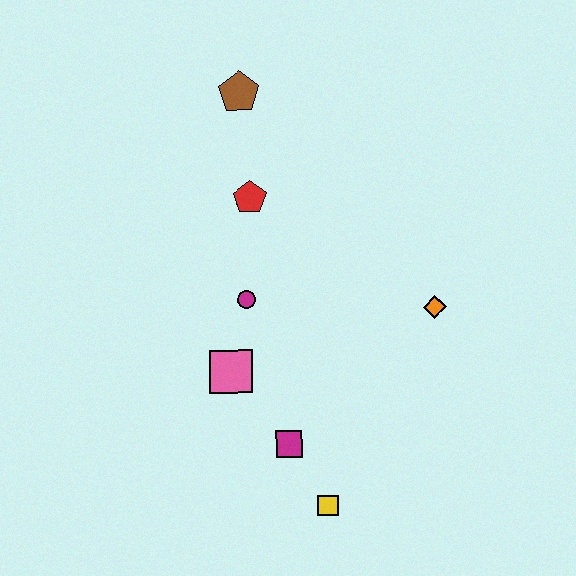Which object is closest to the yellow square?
The magenta square is closest to the yellow square.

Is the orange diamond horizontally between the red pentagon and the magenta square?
No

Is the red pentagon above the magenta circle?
Yes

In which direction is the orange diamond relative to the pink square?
The orange diamond is to the right of the pink square.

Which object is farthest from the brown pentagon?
The yellow square is farthest from the brown pentagon.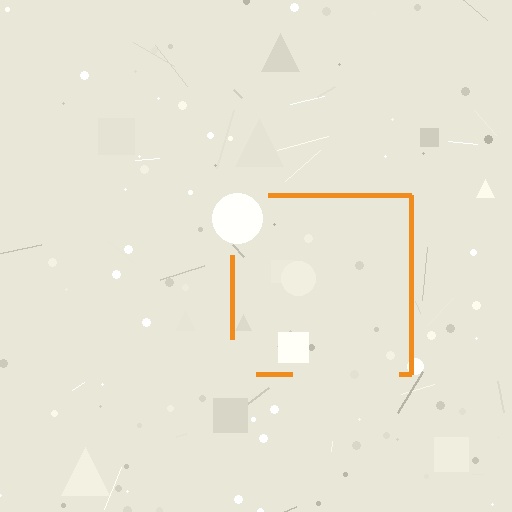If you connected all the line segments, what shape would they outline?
They would outline a square.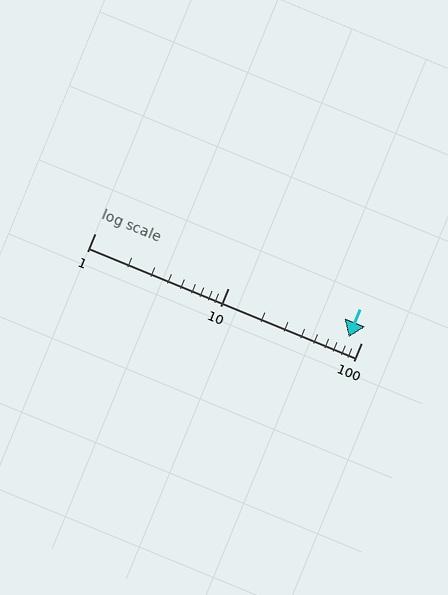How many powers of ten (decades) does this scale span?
The scale spans 2 decades, from 1 to 100.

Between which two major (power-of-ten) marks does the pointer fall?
The pointer is between 10 and 100.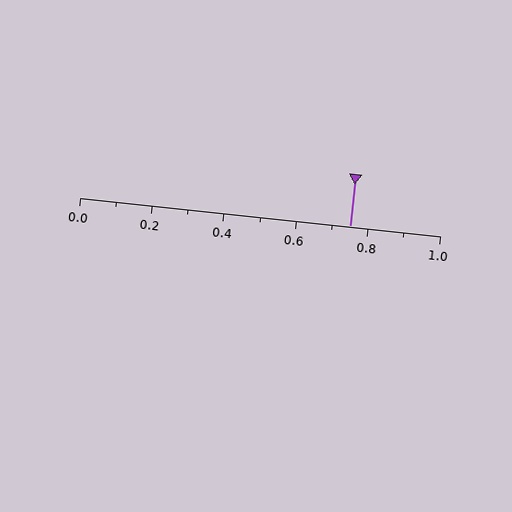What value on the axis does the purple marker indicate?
The marker indicates approximately 0.75.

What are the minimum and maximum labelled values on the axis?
The axis runs from 0.0 to 1.0.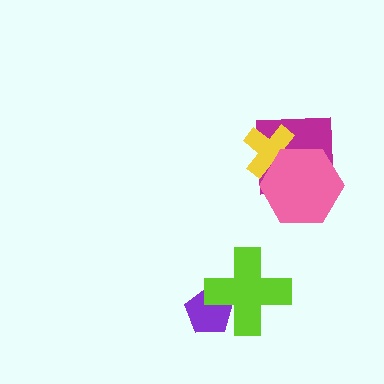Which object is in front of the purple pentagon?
The lime cross is in front of the purple pentagon.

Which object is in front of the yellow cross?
The pink hexagon is in front of the yellow cross.